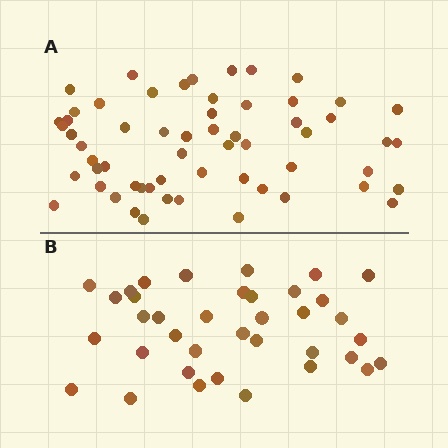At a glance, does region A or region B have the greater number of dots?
Region A (the top region) has more dots.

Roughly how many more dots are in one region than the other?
Region A has approximately 20 more dots than region B.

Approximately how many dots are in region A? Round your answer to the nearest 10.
About 60 dots. (The exact count is 59, which rounds to 60.)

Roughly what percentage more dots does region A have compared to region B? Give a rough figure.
About 60% more.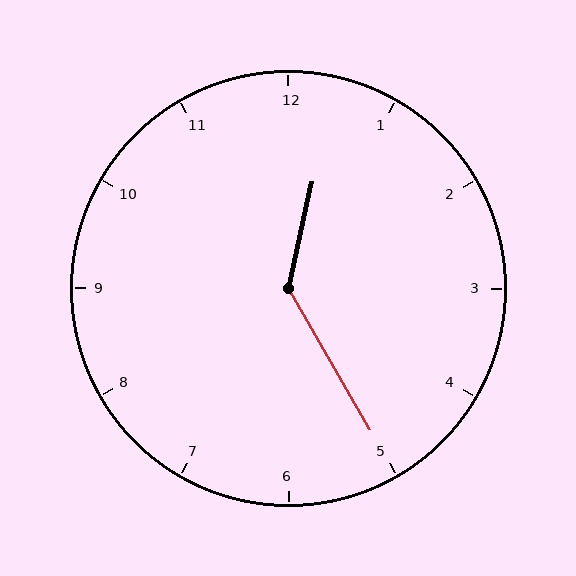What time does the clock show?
12:25.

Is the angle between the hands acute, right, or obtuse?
It is obtuse.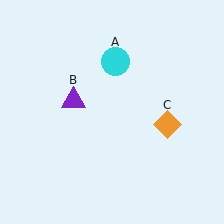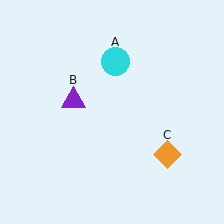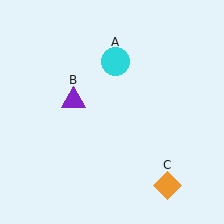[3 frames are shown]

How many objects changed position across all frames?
1 object changed position: orange diamond (object C).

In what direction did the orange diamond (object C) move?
The orange diamond (object C) moved down.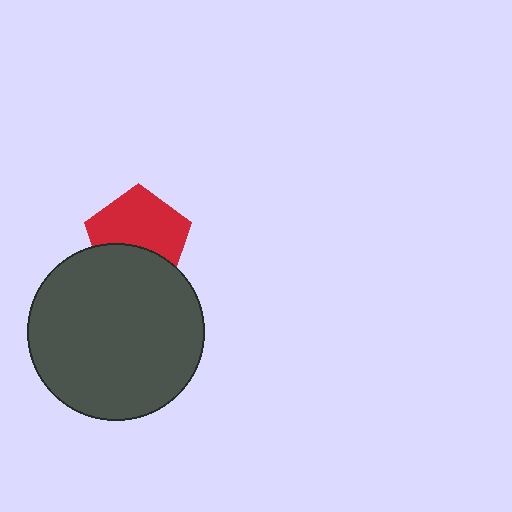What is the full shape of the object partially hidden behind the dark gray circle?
The partially hidden object is a red pentagon.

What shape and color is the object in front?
The object in front is a dark gray circle.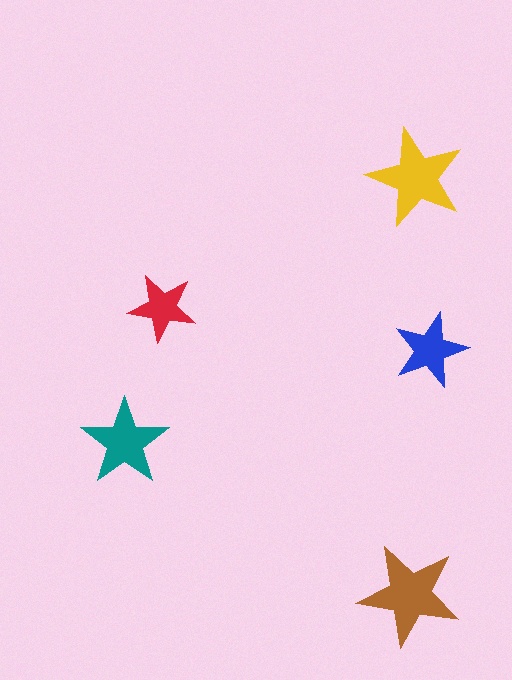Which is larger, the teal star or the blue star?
The teal one.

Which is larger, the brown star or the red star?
The brown one.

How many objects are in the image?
There are 5 objects in the image.